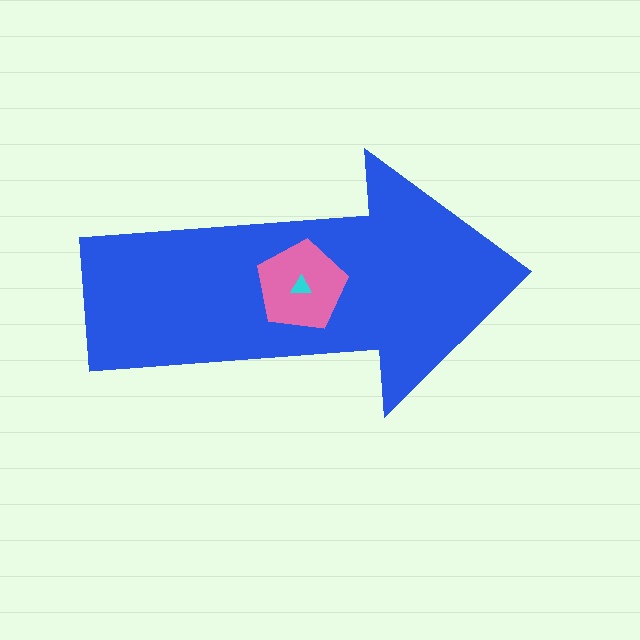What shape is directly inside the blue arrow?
The pink pentagon.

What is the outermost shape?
The blue arrow.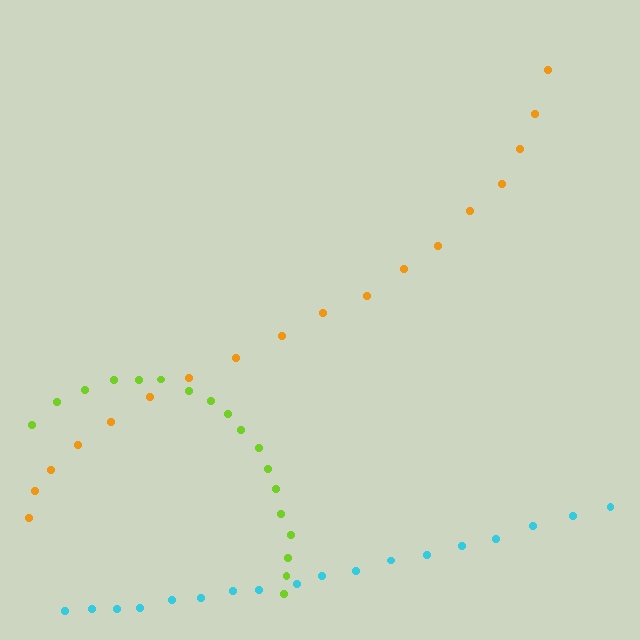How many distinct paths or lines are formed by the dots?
There are 3 distinct paths.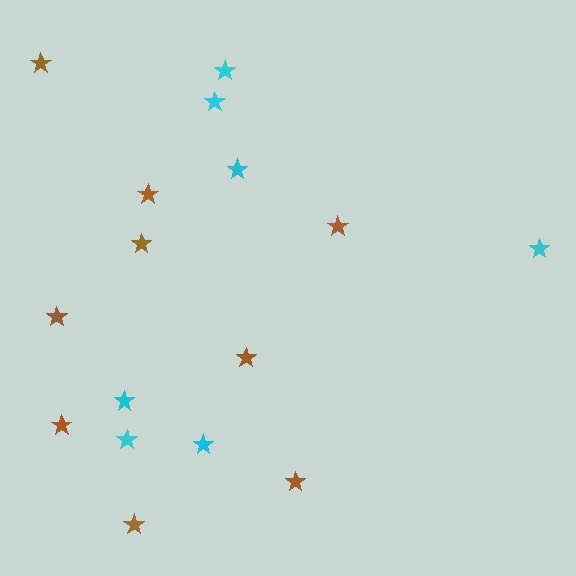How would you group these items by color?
There are 2 groups: one group of brown stars (9) and one group of cyan stars (7).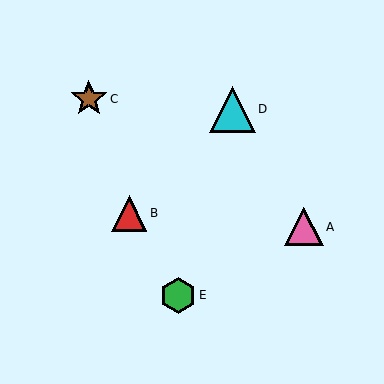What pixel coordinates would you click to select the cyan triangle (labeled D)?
Click at (232, 109) to select the cyan triangle D.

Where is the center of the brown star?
The center of the brown star is at (89, 99).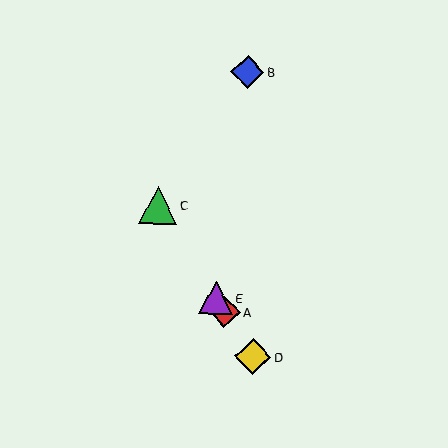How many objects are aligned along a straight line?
4 objects (A, C, D, E) are aligned along a straight line.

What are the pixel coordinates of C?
Object C is at (158, 205).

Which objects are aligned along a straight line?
Objects A, C, D, E are aligned along a straight line.